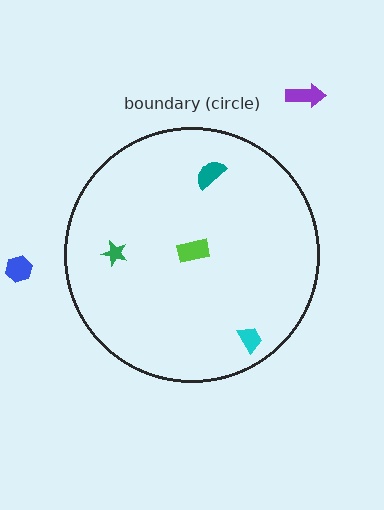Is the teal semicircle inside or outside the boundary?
Inside.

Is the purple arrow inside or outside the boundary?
Outside.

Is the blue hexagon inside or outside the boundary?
Outside.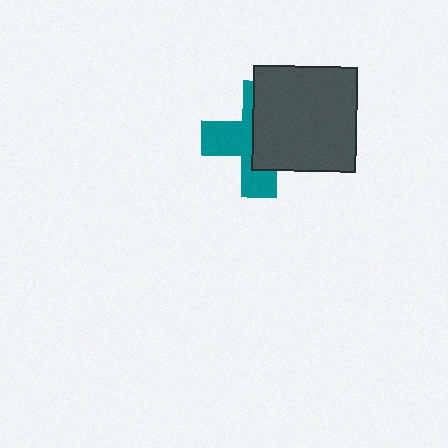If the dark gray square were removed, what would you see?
You would see the complete teal cross.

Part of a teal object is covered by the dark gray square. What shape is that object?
It is a cross.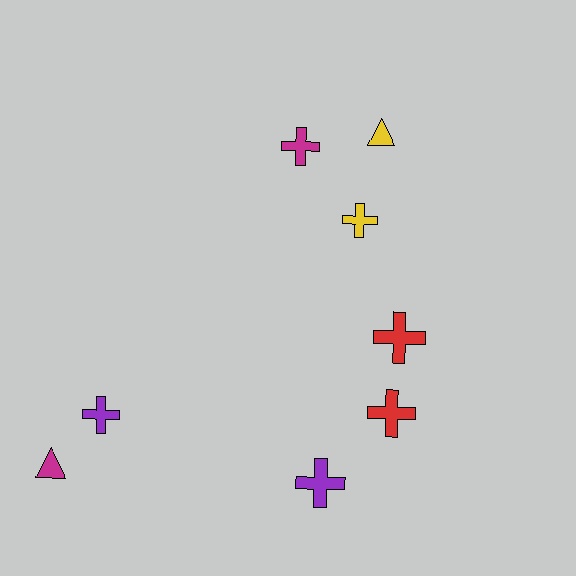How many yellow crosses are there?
There is 1 yellow cross.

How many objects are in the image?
There are 8 objects.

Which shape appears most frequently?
Cross, with 6 objects.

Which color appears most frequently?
Purple, with 2 objects.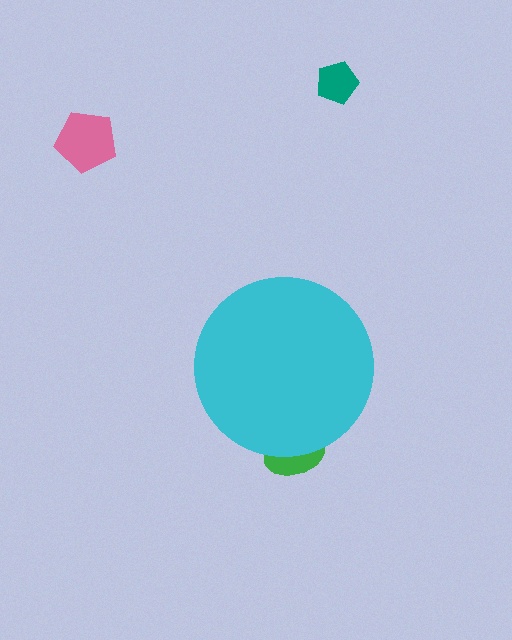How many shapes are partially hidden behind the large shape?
1 shape is partially hidden.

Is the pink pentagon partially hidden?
No, the pink pentagon is fully visible.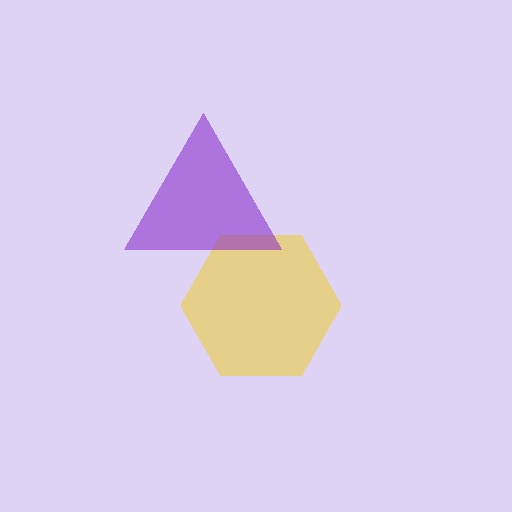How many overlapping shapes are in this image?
There are 2 overlapping shapes in the image.